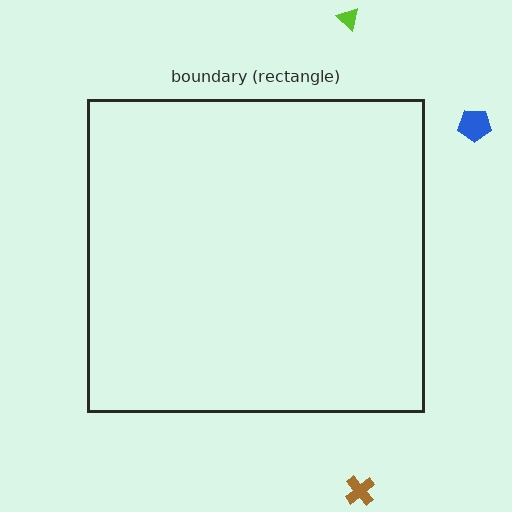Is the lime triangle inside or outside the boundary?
Outside.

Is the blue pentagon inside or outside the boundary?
Outside.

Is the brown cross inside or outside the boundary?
Outside.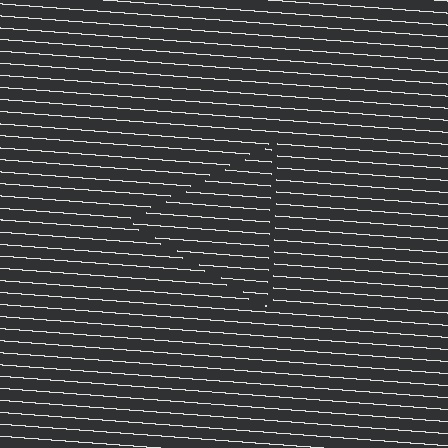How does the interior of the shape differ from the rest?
The interior of the shape contains the same grating, shifted by half a period — the contour is defined by the phase discontinuity where line-ends from the inner and outer gratings abut.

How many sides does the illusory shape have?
3 sides — the line-ends trace a triangle.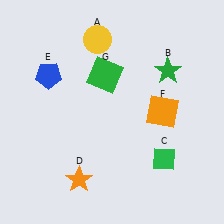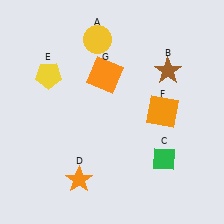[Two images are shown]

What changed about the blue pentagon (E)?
In Image 1, E is blue. In Image 2, it changed to yellow.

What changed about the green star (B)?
In Image 1, B is green. In Image 2, it changed to brown.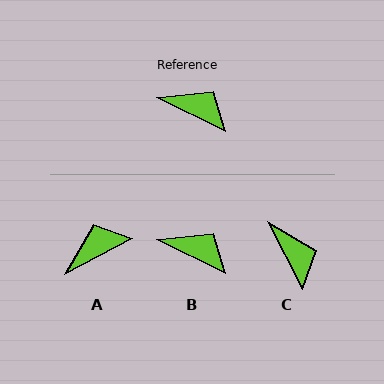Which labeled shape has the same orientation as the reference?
B.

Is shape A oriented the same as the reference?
No, it is off by about 54 degrees.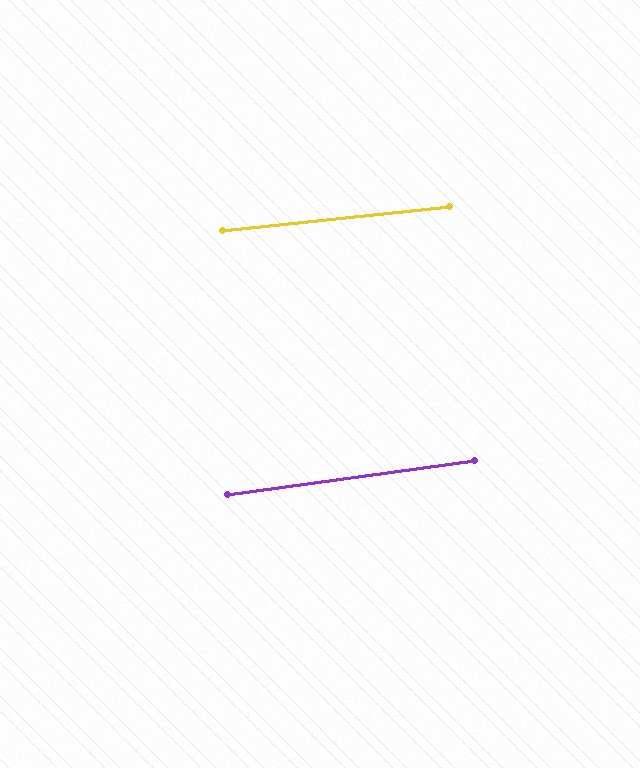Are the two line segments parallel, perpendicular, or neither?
Parallel — their directions differ by only 1.8°.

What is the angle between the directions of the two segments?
Approximately 2 degrees.